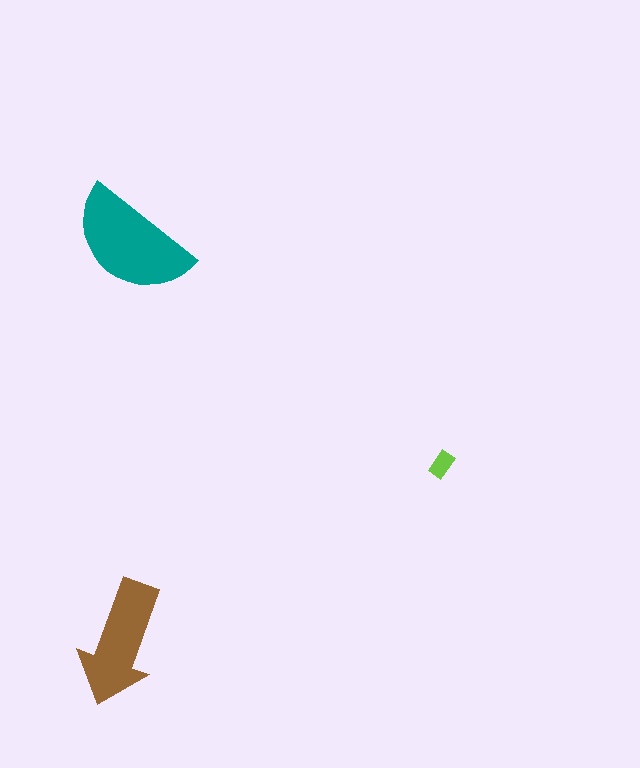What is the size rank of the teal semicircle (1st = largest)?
1st.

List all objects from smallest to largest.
The lime rectangle, the brown arrow, the teal semicircle.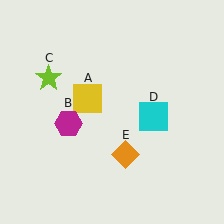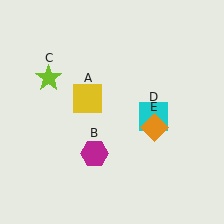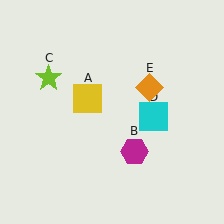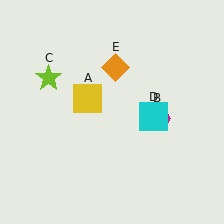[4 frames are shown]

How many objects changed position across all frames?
2 objects changed position: magenta hexagon (object B), orange diamond (object E).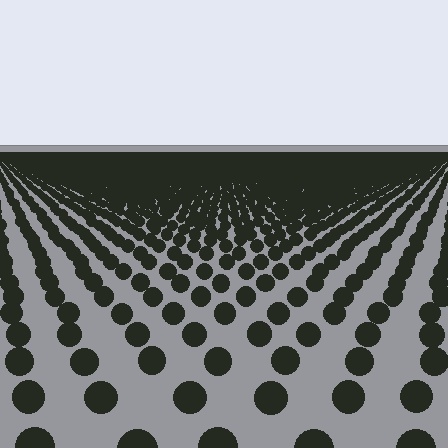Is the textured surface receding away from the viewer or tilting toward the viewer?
The surface is receding away from the viewer. Texture elements get smaller and denser toward the top.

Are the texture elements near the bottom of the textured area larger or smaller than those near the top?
Larger. Near the bottom, elements are closer to the viewer and appear at a bigger on-screen size.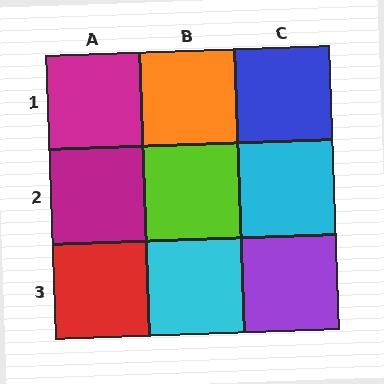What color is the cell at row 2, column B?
Lime.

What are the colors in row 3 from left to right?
Red, cyan, purple.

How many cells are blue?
1 cell is blue.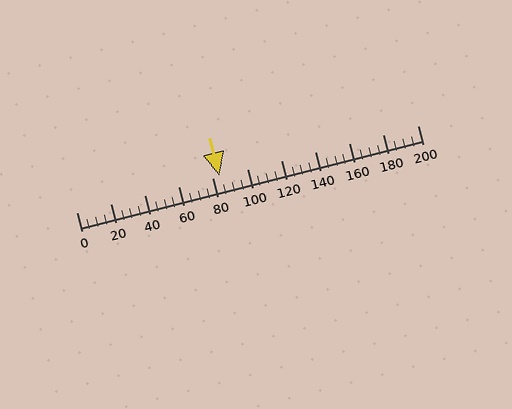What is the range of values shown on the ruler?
The ruler shows values from 0 to 200.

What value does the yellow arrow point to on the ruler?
The yellow arrow points to approximately 84.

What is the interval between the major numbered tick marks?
The major tick marks are spaced 20 units apart.